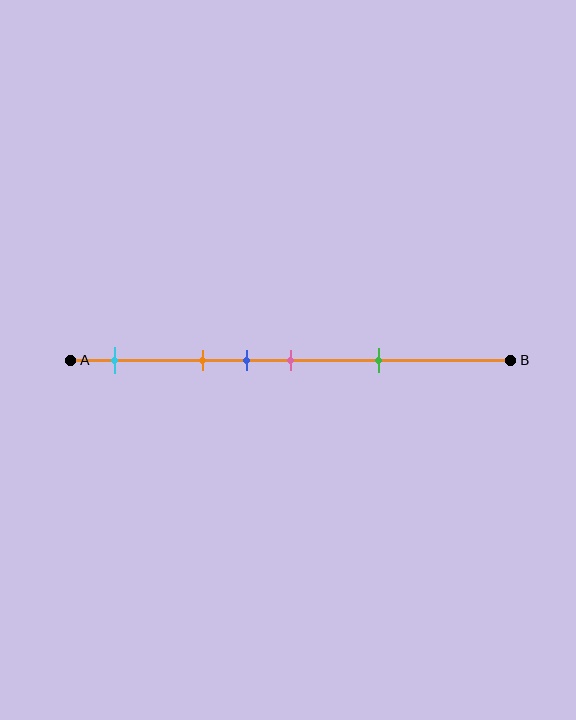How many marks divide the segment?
There are 5 marks dividing the segment.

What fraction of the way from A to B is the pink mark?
The pink mark is approximately 50% (0.5) of the way from A to B.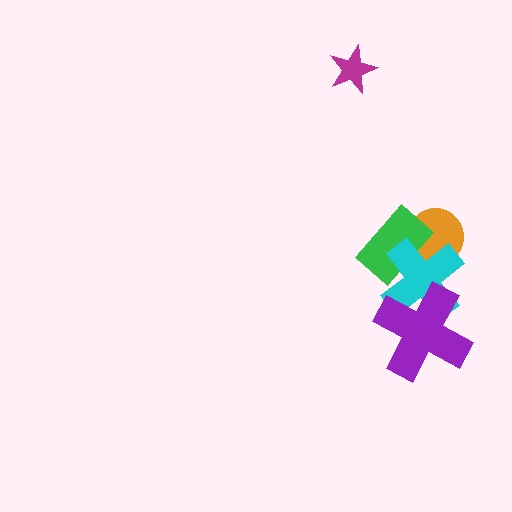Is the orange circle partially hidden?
Yes, it is partially covered by another shape.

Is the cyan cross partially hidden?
Yes, it is partially covered by another shape.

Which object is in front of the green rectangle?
The cyan cross is in front of the green rectangle.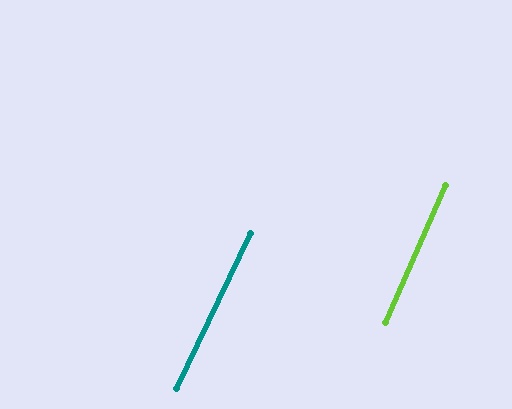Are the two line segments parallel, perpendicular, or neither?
Parallel — their directions differ by only 2.0°.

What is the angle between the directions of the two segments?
Approximately 2 degrees.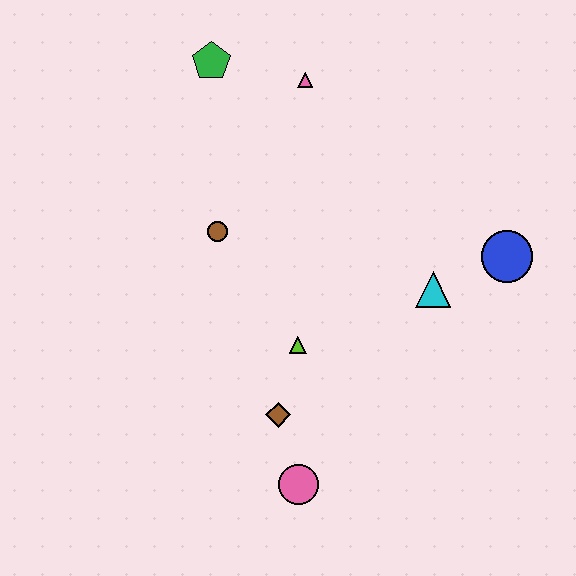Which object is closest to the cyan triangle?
The blue circle is closest to the cyan triangle.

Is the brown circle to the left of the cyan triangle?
Yes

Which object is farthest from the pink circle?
The green pentagon is farthest from the pink circle.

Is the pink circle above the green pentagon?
No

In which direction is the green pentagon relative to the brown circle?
The green pentagon is above the brown circle.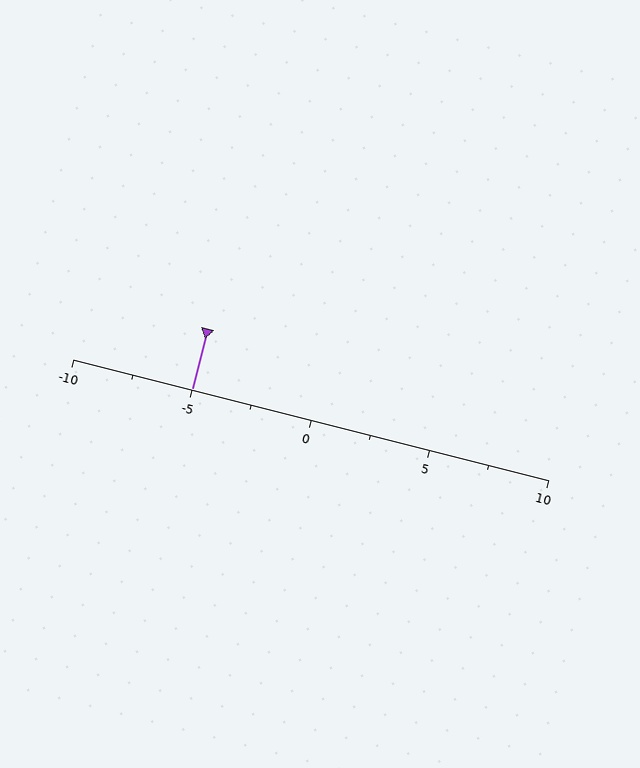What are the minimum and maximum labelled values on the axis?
The axis runs from -10 to 10.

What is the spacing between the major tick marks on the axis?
The major ticks are spaced 5 apart.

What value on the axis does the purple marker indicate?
The marker indicates approximately -5.